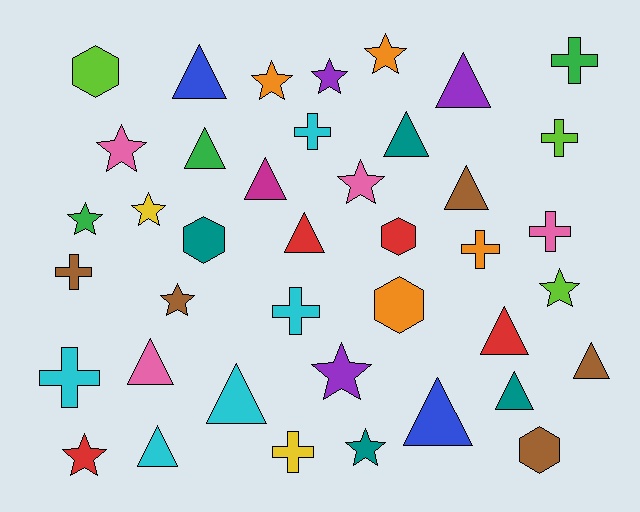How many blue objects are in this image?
There are 2 blue objects.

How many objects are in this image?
There are 40 objects.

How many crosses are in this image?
There are 9 crosses.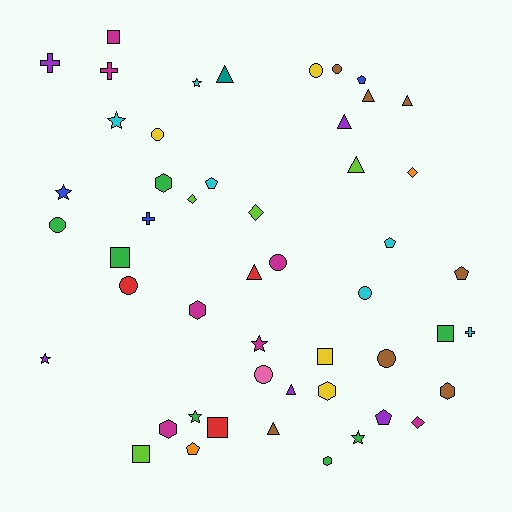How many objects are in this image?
There are 50 objects.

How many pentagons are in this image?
There are 6 pentagons.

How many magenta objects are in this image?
There are 7 magenta objects.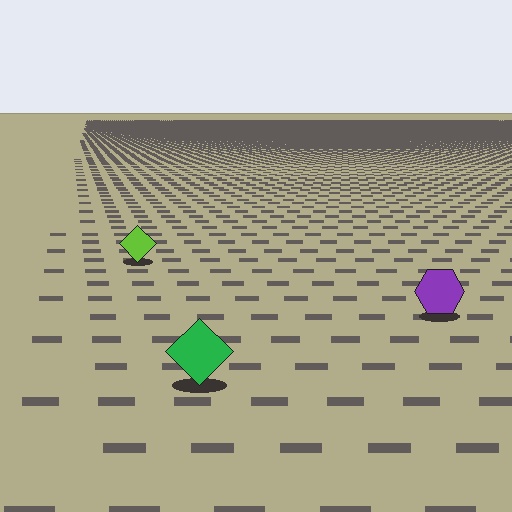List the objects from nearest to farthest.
From nearest to farthest: the green diamond, the purple hexagon, the lime diamond.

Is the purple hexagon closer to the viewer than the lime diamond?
Yes. The purple hexagon is closer — you can tell from the texture gradient: the ground texture is coarser near it.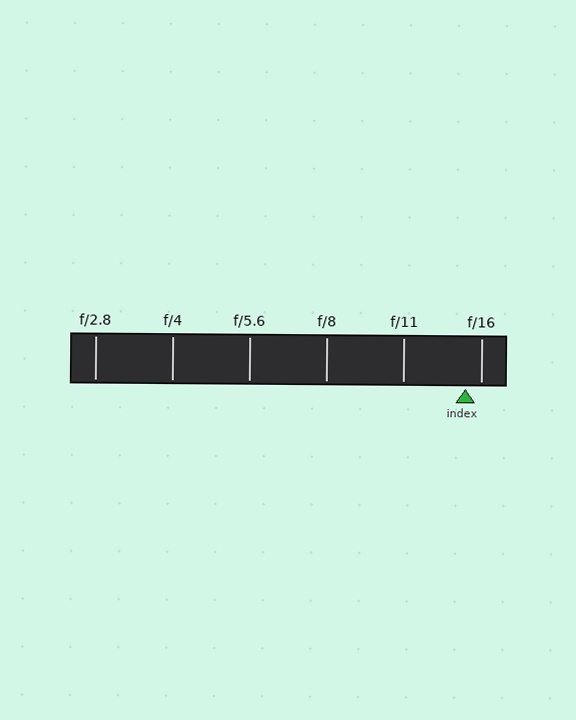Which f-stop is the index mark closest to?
The index mark is closest to f/16.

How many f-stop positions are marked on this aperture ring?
There are 6 f-stop positions marked.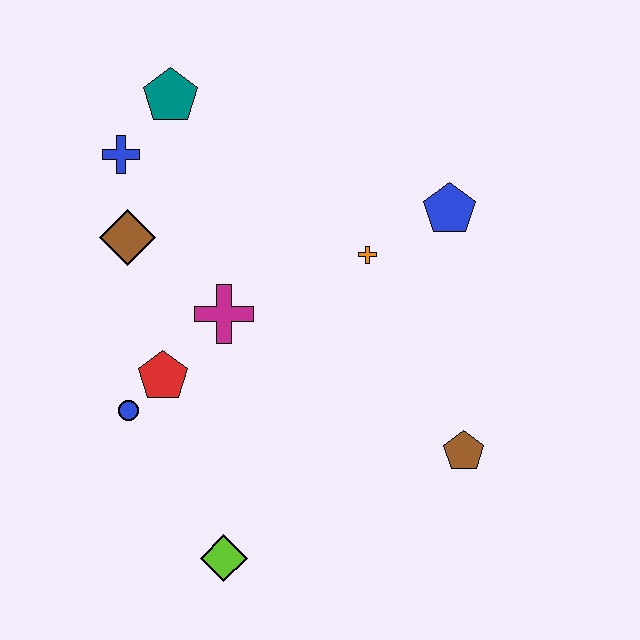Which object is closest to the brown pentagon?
The orange cross is closest to the brown pentagon.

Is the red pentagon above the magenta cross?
No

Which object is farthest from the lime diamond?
The teal pentagon is farthest from the lime diamond.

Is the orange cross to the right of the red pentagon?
Yes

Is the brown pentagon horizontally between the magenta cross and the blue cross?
No